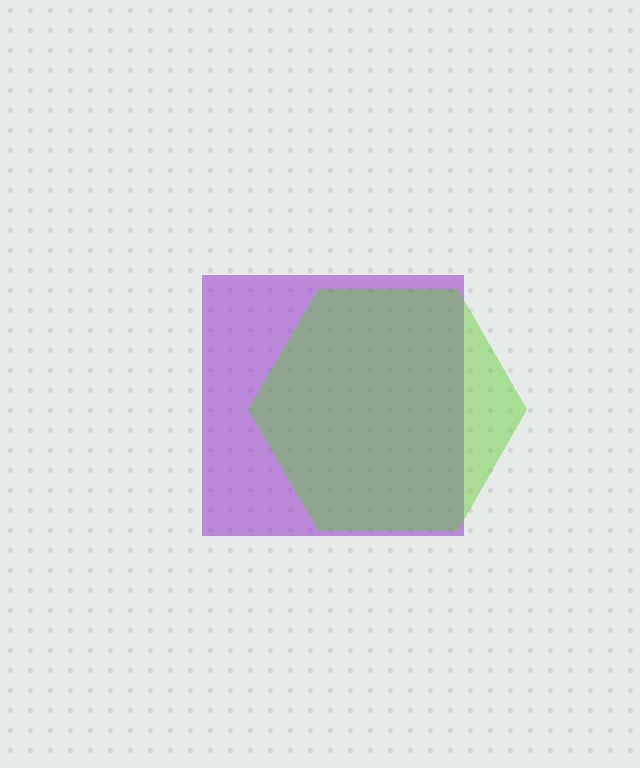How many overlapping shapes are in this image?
There are 2 overlapping shapes in the image.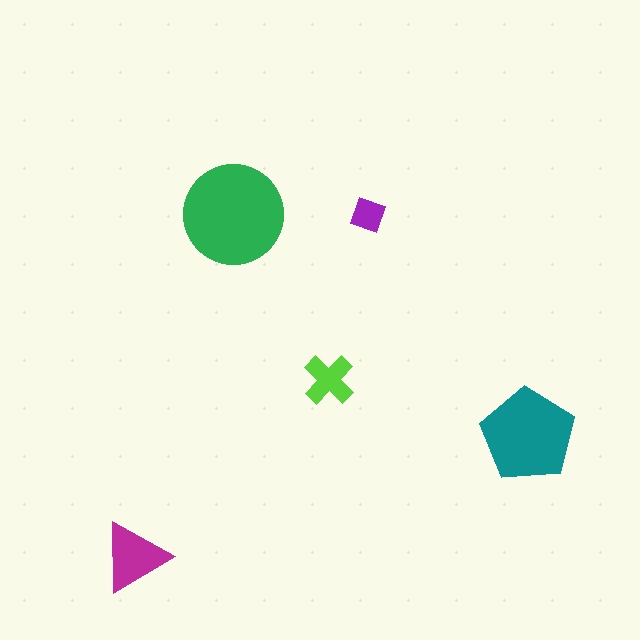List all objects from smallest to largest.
The purple diamond, the lime cross, the magenta triangle, the teal pentagon, the green circle.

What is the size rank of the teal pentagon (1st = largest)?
2nd.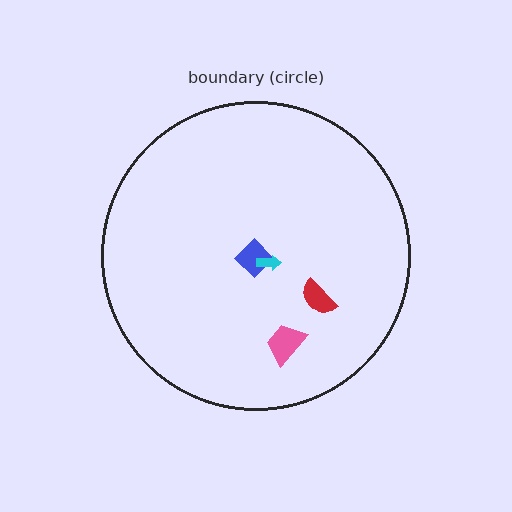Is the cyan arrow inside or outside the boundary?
Inside.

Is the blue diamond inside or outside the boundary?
Inside.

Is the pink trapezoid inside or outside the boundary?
Inside.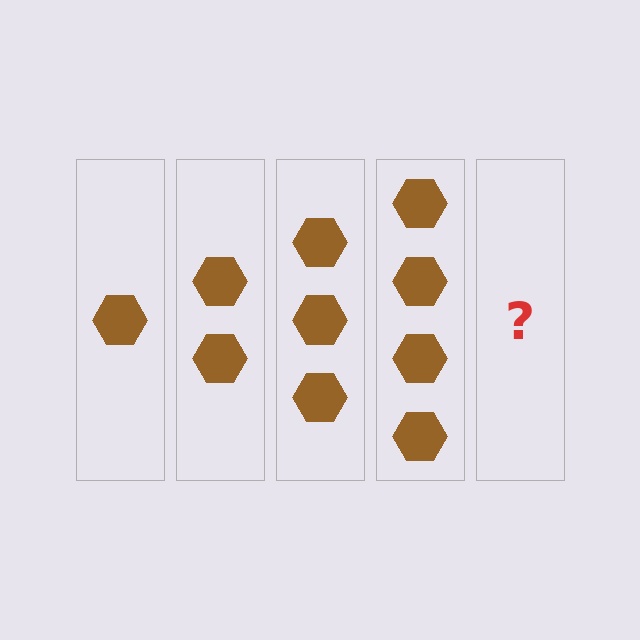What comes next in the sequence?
The next element should be 5 hexagons.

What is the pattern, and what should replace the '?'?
The pattern is that each step adds one more hexagon. The '?' should be 5 hexagons.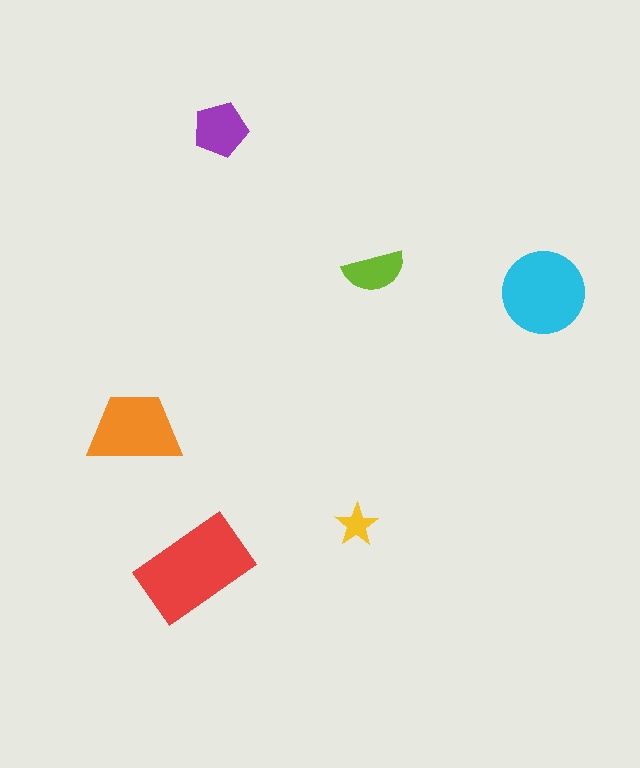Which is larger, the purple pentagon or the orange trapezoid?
The orange trapezoid.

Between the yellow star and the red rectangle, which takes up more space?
The red rectangle.